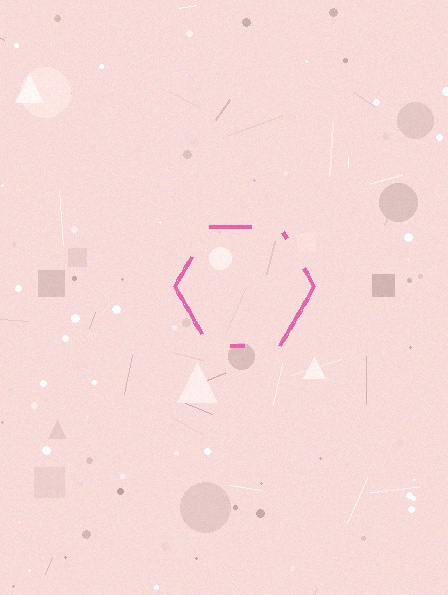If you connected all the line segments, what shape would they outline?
They would outline a hexagon.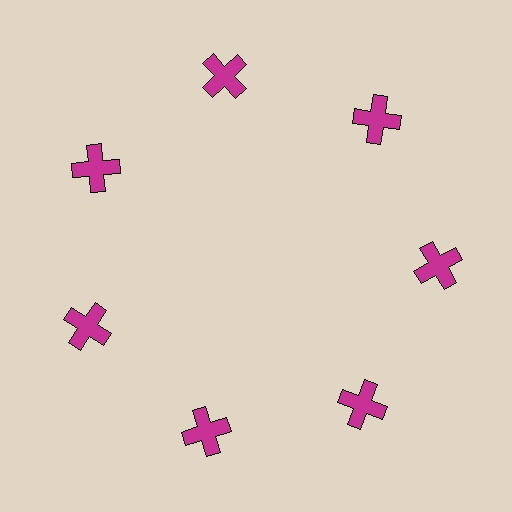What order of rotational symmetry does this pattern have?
This pattern has 7-fold rotational symmetry.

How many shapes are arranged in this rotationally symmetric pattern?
There are 7 shapes, arranged in 7 groups of 1.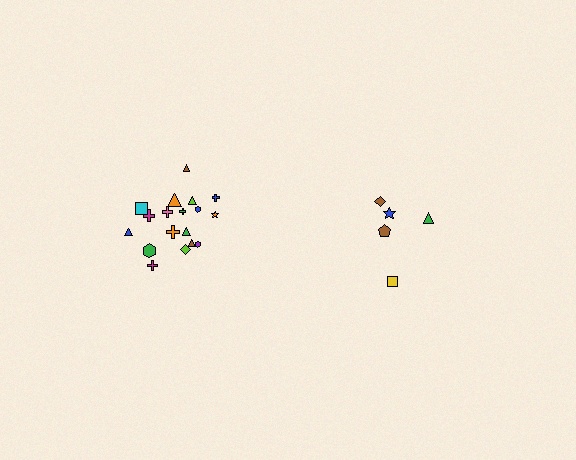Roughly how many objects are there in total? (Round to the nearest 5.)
Roughly 25 objects in total.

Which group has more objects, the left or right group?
The left group.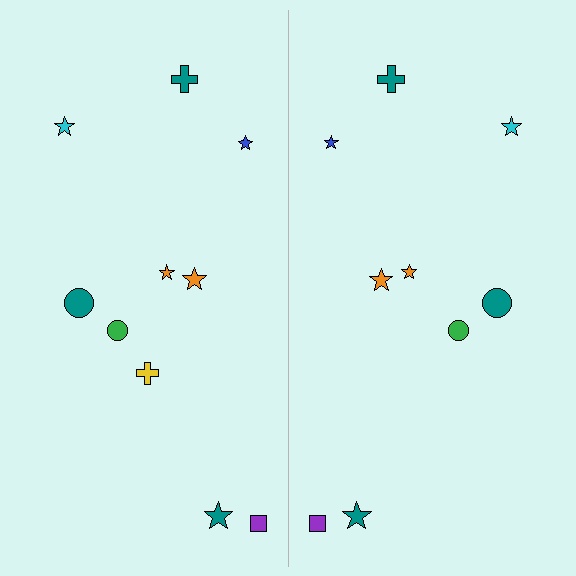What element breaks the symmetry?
A yellow cross is missing from the right side.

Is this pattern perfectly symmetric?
No, the pattern is not perfectly symmetric. A yellow cross is missing from the right side.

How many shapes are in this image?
There are 19 shapes in this image.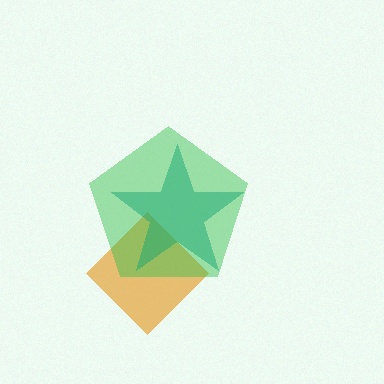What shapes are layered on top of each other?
The layered shapes are: an orange diamond, a teal star, a green pentagon.